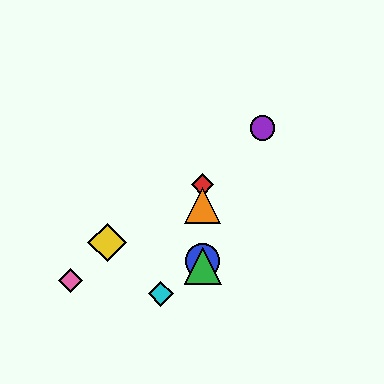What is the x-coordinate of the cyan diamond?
The cyan diamond is at x≈161.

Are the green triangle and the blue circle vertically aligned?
Yes, both are at x≈203.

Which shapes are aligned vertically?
The red diamond, the blue circle, the green triangle, the orange triangle are aligned vertically.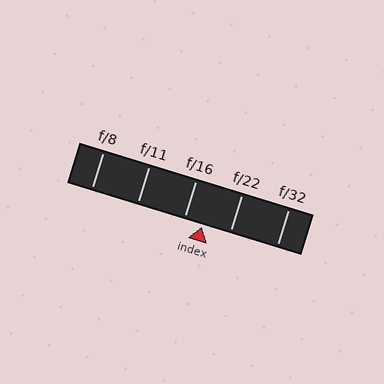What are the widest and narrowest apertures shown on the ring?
The widest aperture shown is f/8 and the narrowest is f/32.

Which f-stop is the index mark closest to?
The index mark is closest to f/16.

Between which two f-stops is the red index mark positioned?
The index mark is between f/16 and f/22.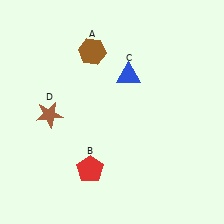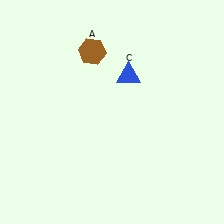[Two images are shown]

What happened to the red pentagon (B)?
The red pentagon (B) was removed in Image 2. It was in the bottom-left area of Image 1.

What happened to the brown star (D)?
The brown star (D) was removed in Image 2. It was in the bottom-left area of Image 1.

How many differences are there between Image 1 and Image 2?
There are 2 differences between the two images.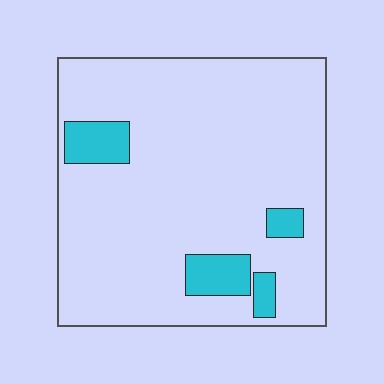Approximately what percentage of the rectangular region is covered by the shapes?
Approximately 10%.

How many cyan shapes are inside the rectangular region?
4.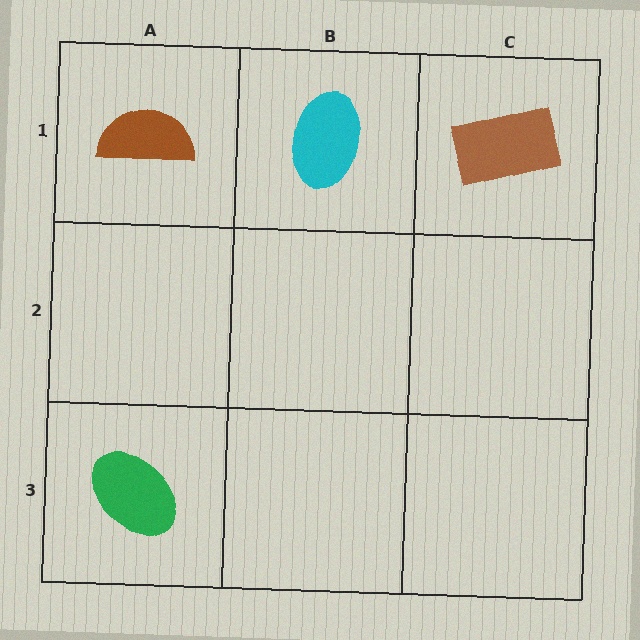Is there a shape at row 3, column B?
No, that cell is empty.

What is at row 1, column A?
A brown semicircle.